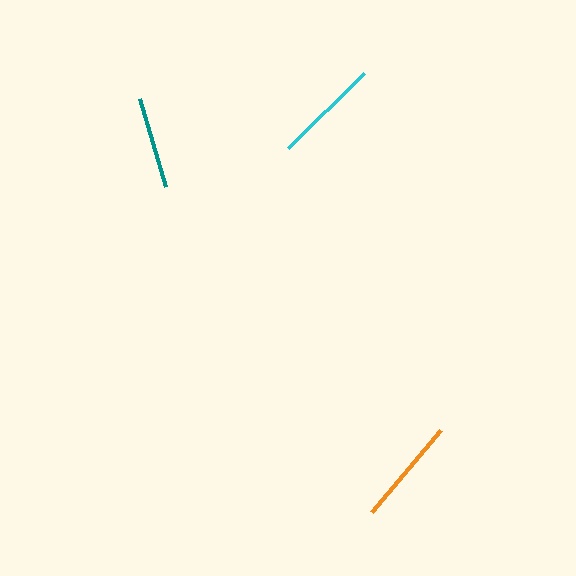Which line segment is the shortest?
The teal line is the shortest at approximately 92 pixels.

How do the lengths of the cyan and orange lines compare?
The cyan and orange lines are approximately the same length.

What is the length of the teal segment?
The teal segment is approximately 92 pixels long.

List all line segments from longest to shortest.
From longest to shortest: cyan, orange, teal.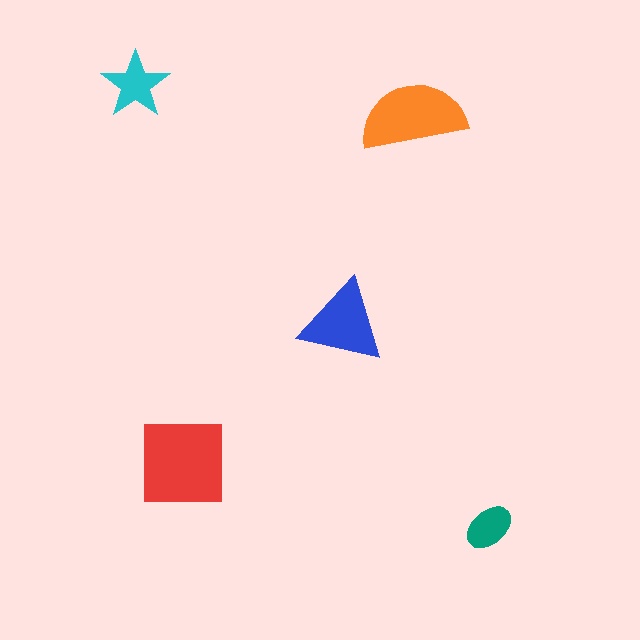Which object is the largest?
The red square.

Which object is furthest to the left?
The cyan star is leftmost.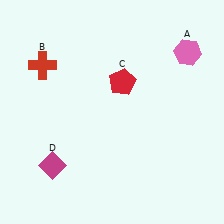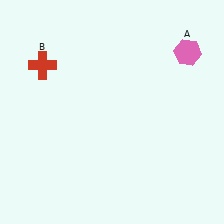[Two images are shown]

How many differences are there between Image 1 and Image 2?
There are 2 differences between the two images.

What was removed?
The red pentagon (C), the magenta diamond (D) were removed in Image 2.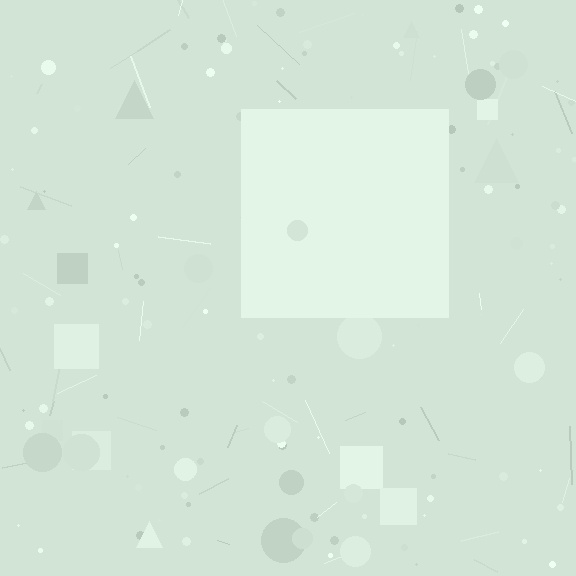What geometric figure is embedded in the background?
A square is embedded in the background.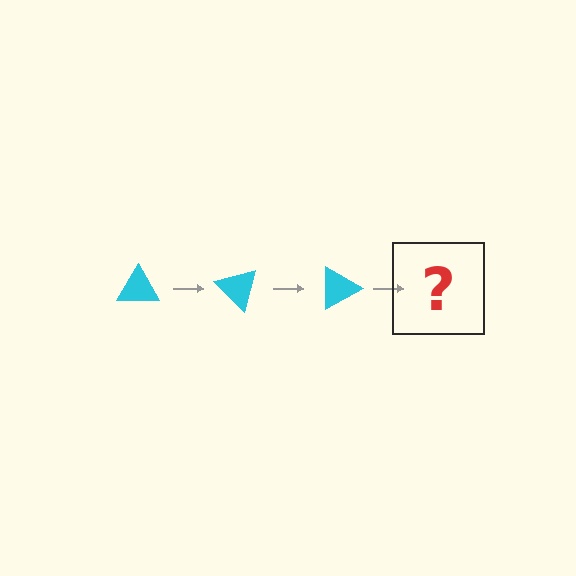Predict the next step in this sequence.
The next step is a cyan triangle rotated 135 degrees.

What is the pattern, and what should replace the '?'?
The pattern is that the triangle rotates 45 degrees each step. The '?' should be a cyan triangle rotated 135 degrees.